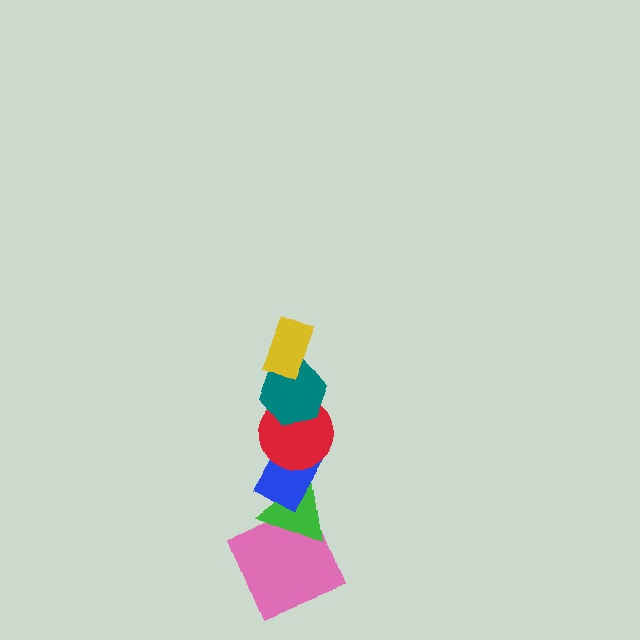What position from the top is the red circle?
The red circle is 3rd from the top.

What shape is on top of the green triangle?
The blue rectangle is on top of the green triangle.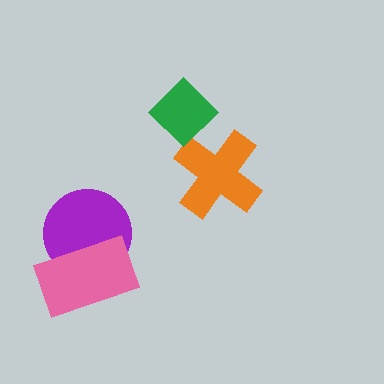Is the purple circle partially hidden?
Yes, it is partially covered by another shape.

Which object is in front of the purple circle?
The pink rectangle is in front of the purple circle.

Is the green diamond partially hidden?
No, no other shape covers it.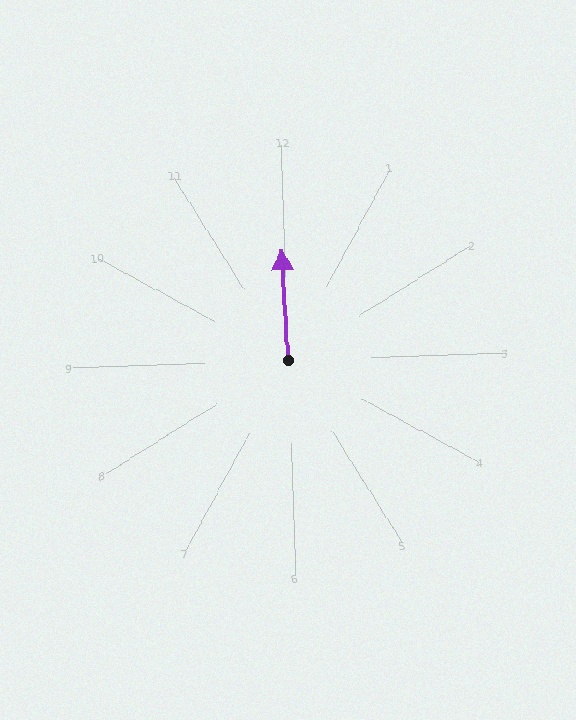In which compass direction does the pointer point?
North.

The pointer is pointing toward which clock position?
Roughly 12 o'clock.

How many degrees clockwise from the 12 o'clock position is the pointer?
Approximately 359 degrees.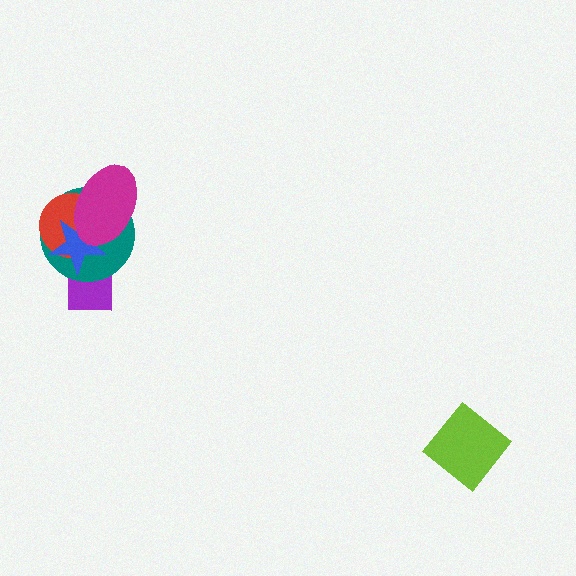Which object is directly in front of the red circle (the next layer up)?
The blue star is directly in front of the red circle.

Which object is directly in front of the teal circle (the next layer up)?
The red circle is directly in front of the teal circle.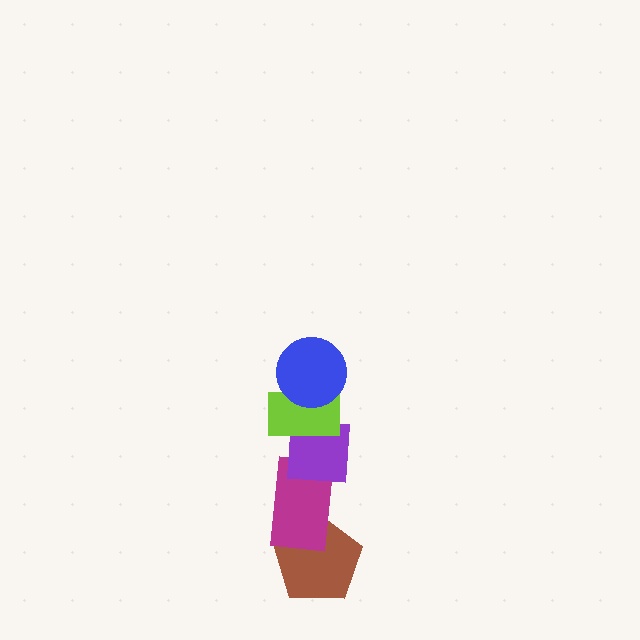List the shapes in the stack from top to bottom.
From top to bottom: the blue circle, the lime rectangle, the purple square, the magenta rectangle, the brown pentagon.